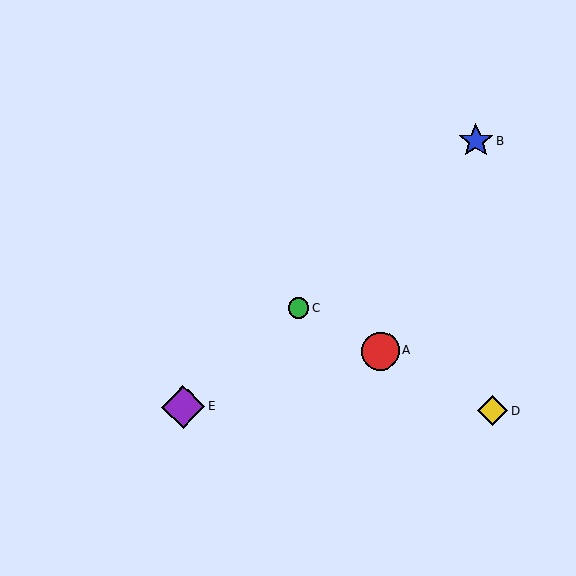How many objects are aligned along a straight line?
3 objects (A, C, D) are aligned along a straight line.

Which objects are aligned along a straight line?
Objects A, C, D are aligned along a straight line.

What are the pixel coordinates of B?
Object B is at (476, 141).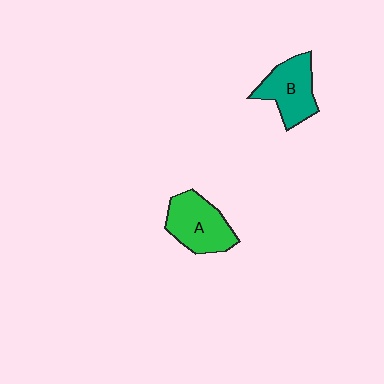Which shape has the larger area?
Shape A (green).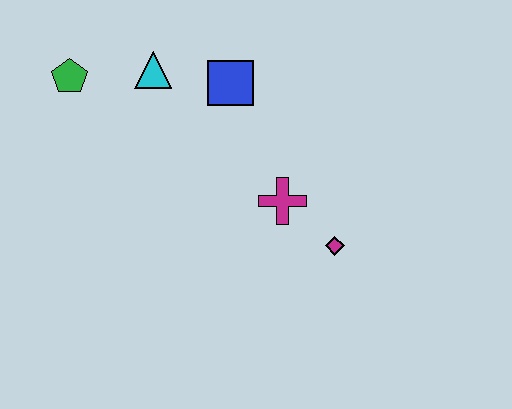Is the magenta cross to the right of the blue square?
Yes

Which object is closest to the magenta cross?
The magenta diamond is closest to the magenta cross.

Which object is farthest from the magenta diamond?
The green pentagon is farthest from the magenta diamond.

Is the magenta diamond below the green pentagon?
Yes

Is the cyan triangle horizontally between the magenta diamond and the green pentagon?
Yes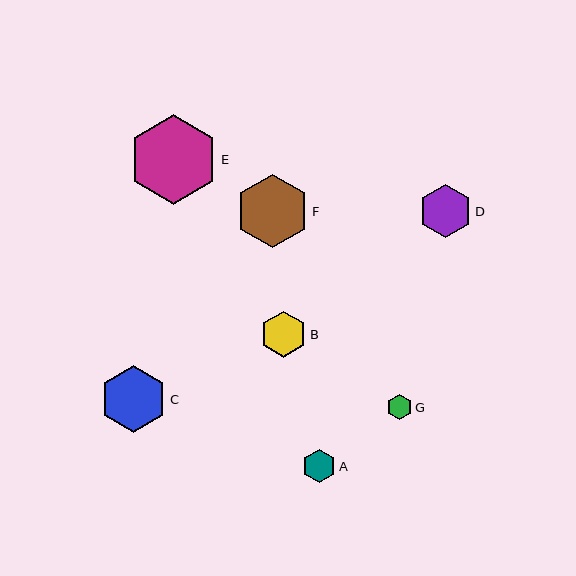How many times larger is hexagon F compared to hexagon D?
Hexagon F is approximately 1.4 times the size of hexagon D.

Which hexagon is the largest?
Hexagon E is the largest with a size of approximately 89 pixels.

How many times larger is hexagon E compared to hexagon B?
Hexagon E is approximately 1.9 times the size of hexagon B.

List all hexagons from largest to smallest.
From largest to smallest: E, F, C, D, B, A, G.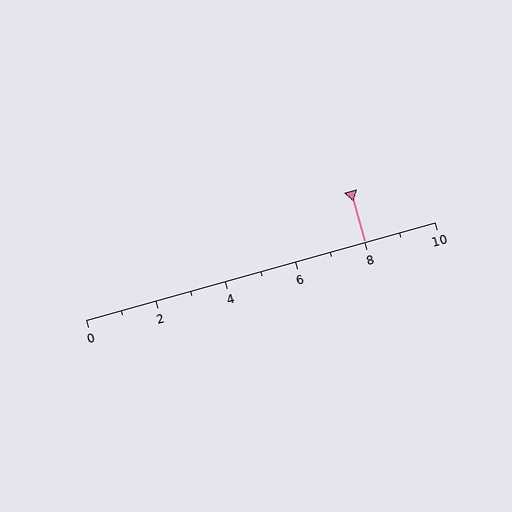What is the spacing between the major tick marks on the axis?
The major ticks are spaced 2 apart.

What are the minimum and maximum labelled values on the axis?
The axis runs from 0 to 10.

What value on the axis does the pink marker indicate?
The marker indicates approximately 8.